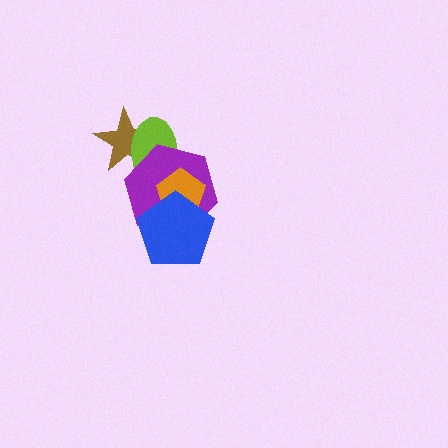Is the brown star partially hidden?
Yes, it is partially covered by another shape.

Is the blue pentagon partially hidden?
No, no other shape covers it.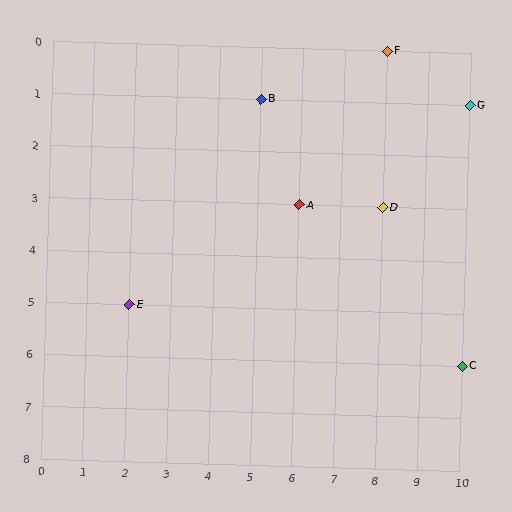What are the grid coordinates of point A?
Point A is at grid coordinates (6, 3).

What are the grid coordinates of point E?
Point E is at grid coordinates (2, 5).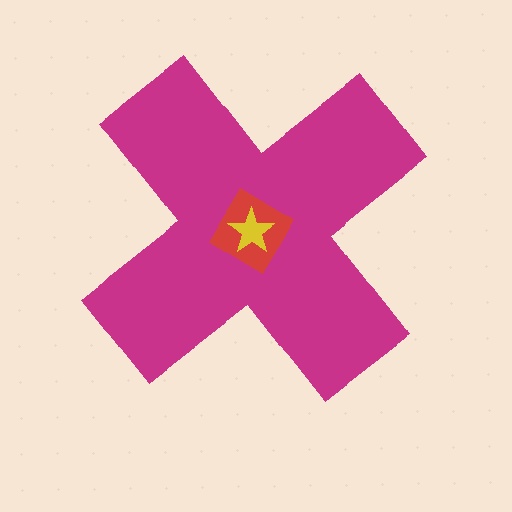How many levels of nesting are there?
3.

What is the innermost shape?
The yellow star.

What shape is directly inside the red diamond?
The yellow star.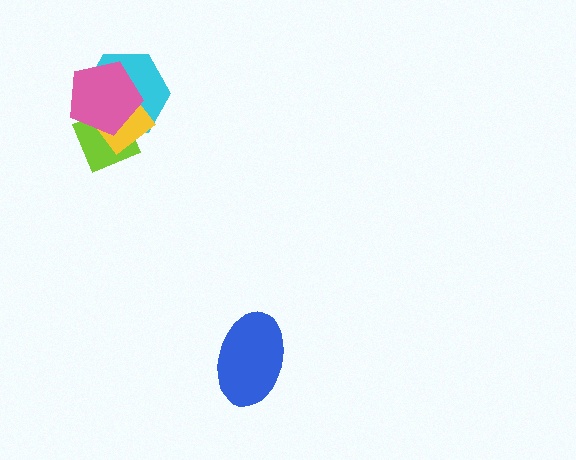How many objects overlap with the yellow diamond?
3 objects overlap with the yellow diamond.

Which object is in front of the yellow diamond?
The pink pentagon is in front of the yellow diamond.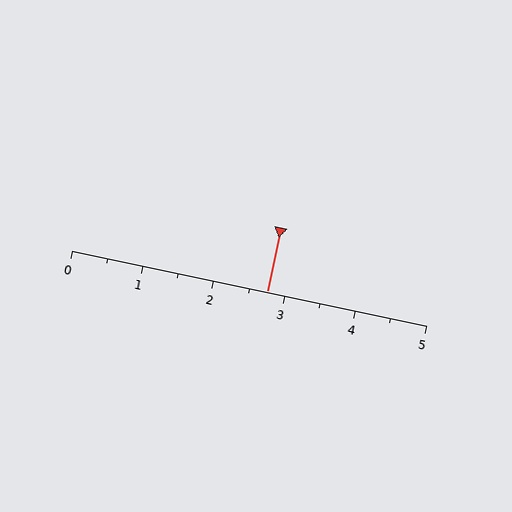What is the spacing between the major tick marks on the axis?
The major ticks are spaced 1 apart.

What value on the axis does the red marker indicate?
The marker indicates approximately 2.8.